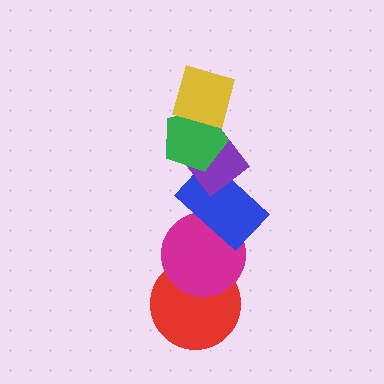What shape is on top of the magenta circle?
The blue rectangle is on top of the magenta circle.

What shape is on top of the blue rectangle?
The purple diamond is on top of the blue rectangle.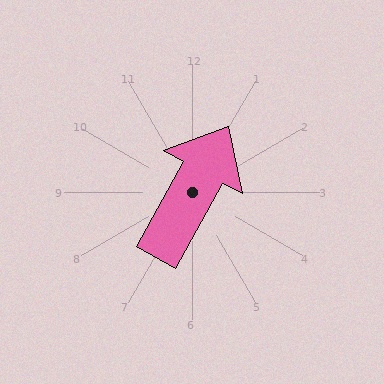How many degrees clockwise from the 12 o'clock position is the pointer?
Approximately 29 degrees.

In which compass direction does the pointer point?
Northeast.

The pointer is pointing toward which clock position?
Roughly 1 o'clock.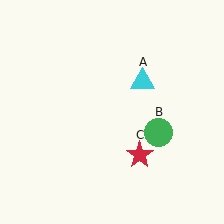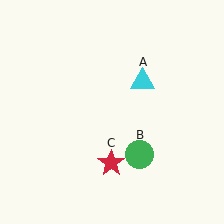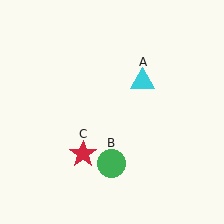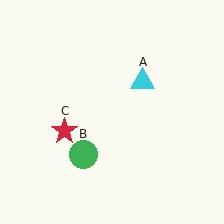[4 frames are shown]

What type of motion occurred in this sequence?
The green circle (object B), red star (object C) rotated clockwise around the center of the scene.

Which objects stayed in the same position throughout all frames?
Cyan triangle (object A) remained stationary.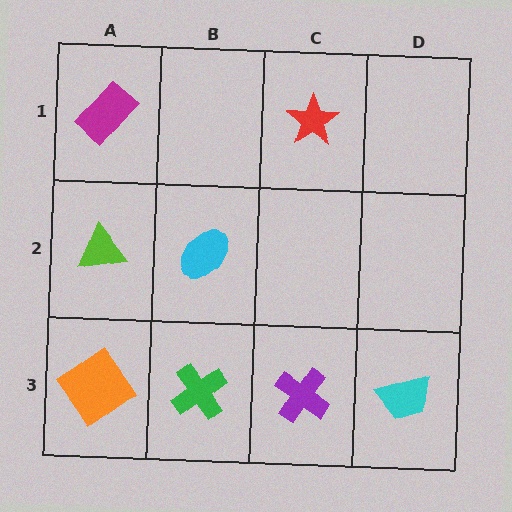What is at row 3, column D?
A cyan trapezoid.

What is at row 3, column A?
An orange diamond.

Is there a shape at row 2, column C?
No, that cell is empty.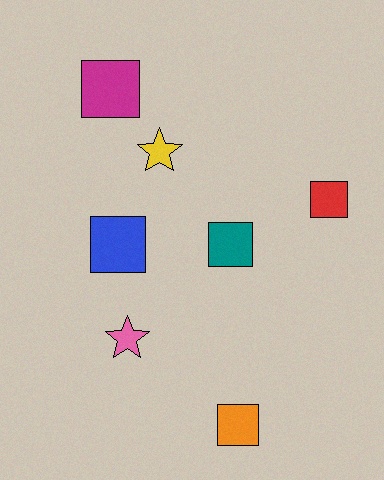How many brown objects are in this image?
There are no brown objects.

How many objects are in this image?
There are 7 objects.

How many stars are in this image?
There are 2 stars.